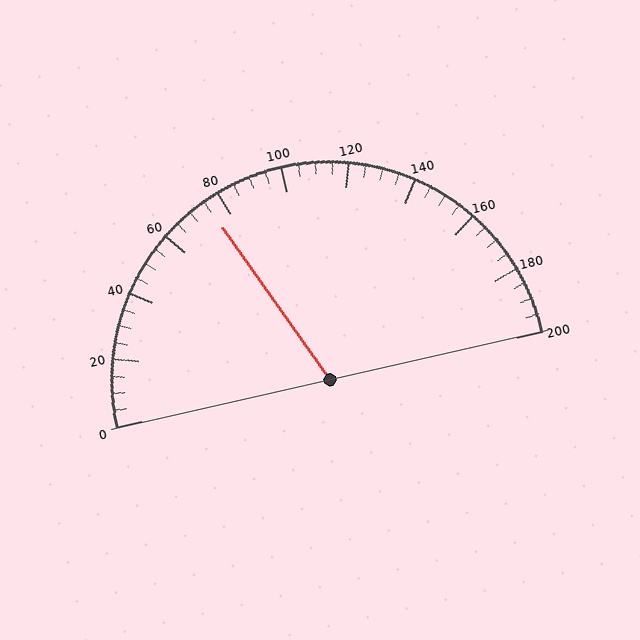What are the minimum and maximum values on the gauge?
The gauge ranges from 0 to 200.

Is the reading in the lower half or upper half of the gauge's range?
The reading is in the lower half of the range (0 to 200).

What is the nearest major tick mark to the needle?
The nearest major tick mark is 80.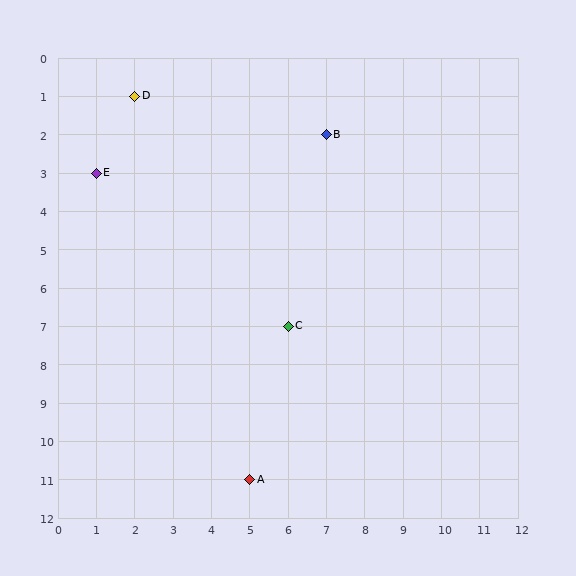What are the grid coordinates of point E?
Point E is at grid coordinates (1, 3).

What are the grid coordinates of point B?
Point B is at grid coordinates (7, 2).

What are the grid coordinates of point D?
Point D is at grid coordinates (2, 1).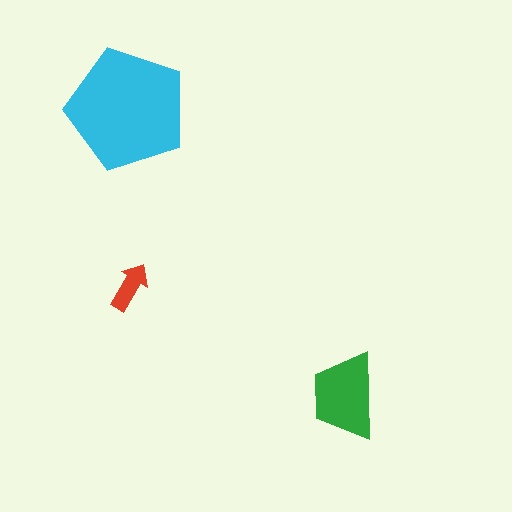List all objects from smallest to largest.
The red arrow, the green trapezoid, the cyan pentagon.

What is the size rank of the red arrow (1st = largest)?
3rd.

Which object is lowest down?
The green trapezoid is bottommost.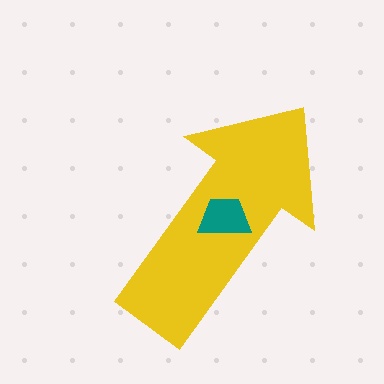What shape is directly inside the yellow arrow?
The teal trapezoid.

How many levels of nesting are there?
2.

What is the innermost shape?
The teal trapezoid.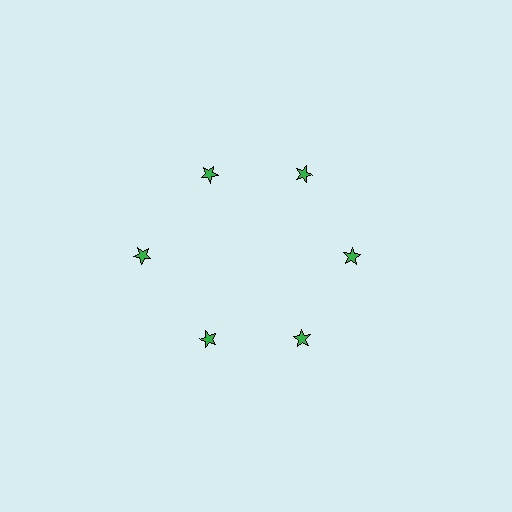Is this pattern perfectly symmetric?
No. The 6 green stars are arranged in a ring, but one element near the 9 o'clock position is pushed outward from the center, breaking the 6-fold rotational symmetry.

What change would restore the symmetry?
The symmetry would be restored by moving it inward, back onto the ring so that all 6 stars sit at equal angles and equal distance from the center.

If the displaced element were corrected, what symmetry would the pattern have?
It would have 6-fold rotational symmetry — the pattern would map onto itself every 60 degrees.